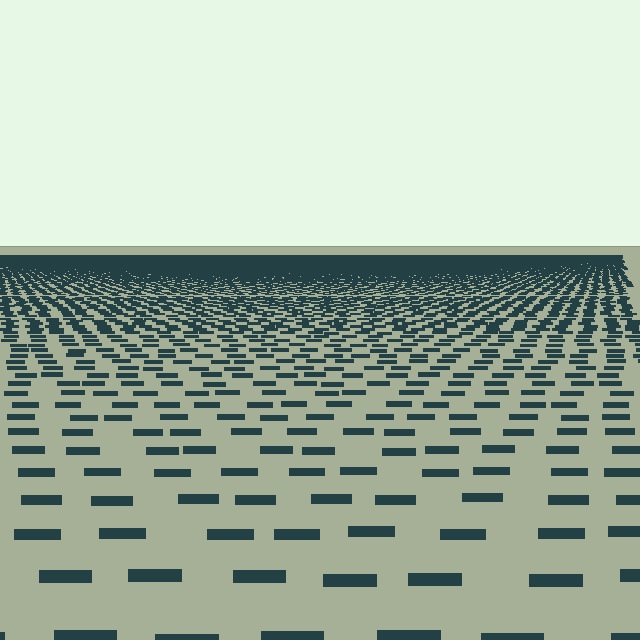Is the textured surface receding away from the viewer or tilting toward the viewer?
The surface is receding away from the viewer. Texture elements get smaller and denser toward the top.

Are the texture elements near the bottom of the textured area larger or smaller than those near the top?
Larger. Near the bottom, elements are closer to the viewer and appear at a bigger on-screen size.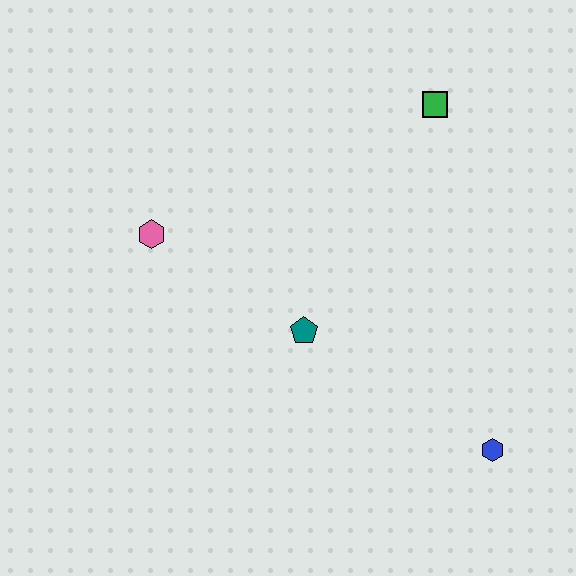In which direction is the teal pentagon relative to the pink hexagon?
The teal pentagon is to the right of the pink hexagon.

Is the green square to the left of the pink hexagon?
No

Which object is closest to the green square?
The teal pentagon is closest to the green square.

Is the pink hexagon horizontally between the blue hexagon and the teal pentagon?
No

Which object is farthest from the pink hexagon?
The blue hexagon is farthest from the pink hexagon.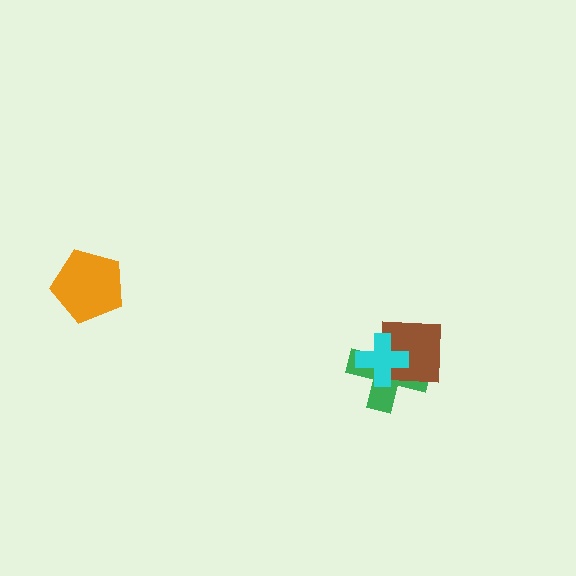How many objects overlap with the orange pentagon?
0 objects overlap with the orange pentagon.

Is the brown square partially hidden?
Yes, it is partially covered by another shape.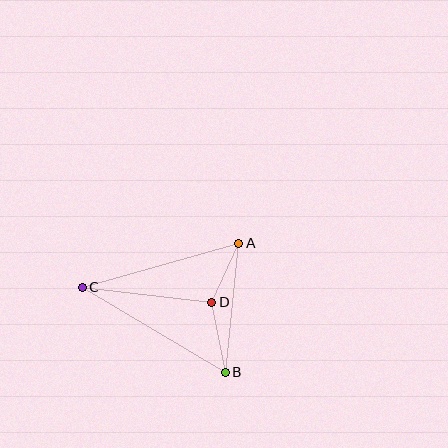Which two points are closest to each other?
Points A and D are closest to each other.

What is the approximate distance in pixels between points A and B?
The distance between A and B is approximately 130 pixels.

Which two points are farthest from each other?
Points B and C are farthest from each other.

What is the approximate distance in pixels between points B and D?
The distance between B and D is approximately 71 pixels.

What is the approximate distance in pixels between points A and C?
The distance between A and C is approximately 163 pixels.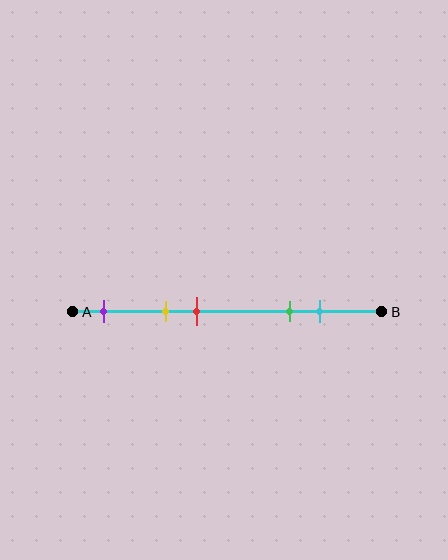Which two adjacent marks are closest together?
The yellow and red marks are the closest adjacent pair.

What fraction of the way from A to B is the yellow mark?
The yellow mark is approximately 30% (0.3) of the way from A to B.